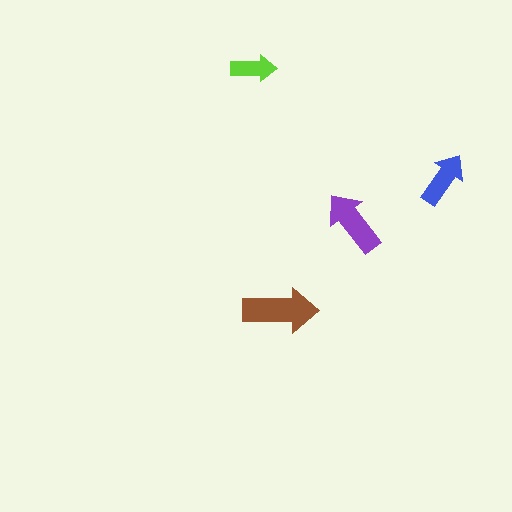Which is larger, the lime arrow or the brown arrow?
The brown one.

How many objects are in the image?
There are 4 objects in the image.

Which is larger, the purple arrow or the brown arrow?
The brown one.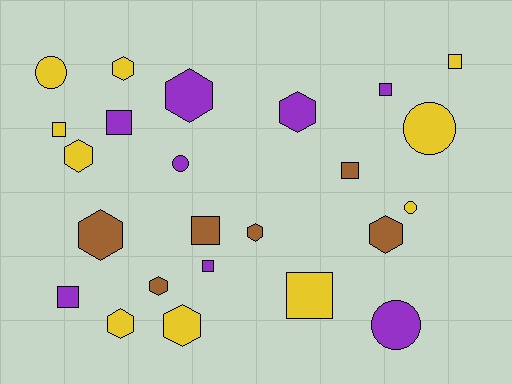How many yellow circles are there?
There are 3 yellow circles.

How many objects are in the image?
There are 24 objects.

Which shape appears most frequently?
Hexagon, with 10 objects.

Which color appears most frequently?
Yellow, with 10 objects.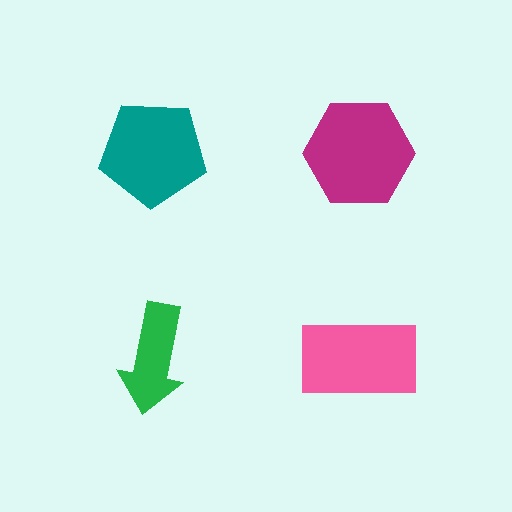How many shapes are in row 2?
2 shapes.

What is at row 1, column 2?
A magenta hexagon.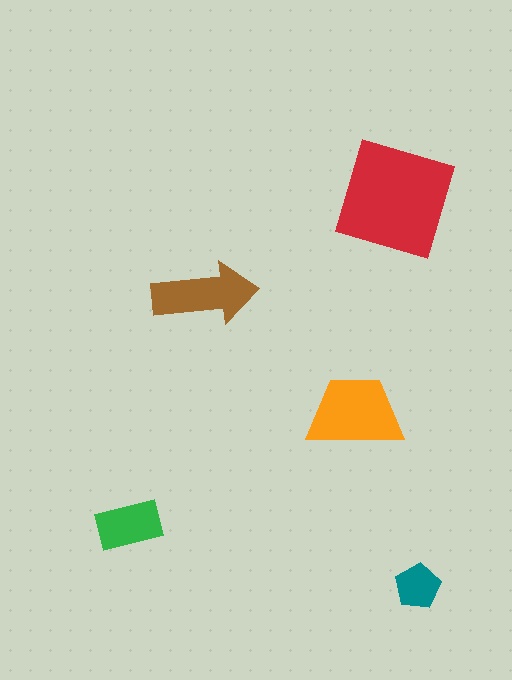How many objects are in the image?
There are 5 objects in the image.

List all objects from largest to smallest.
The red square, the orange trapezoid, the brown arrow, the green rectangle, the teal pentagon.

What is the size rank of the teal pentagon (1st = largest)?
5th.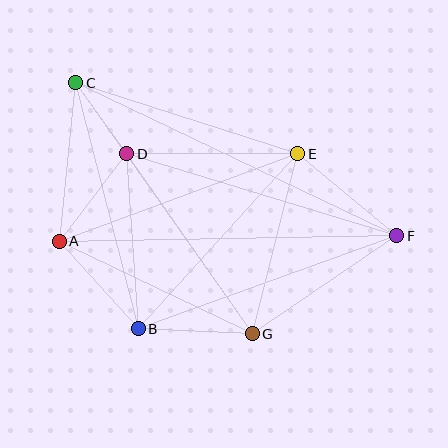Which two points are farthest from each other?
Points C and F are farthest from each other.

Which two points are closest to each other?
Points C and D are closest to each other.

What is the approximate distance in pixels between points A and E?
The distance between A and E is approximately 254 pixels.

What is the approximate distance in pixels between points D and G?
The distance between D and G is approximately 220 pixels.